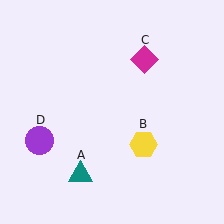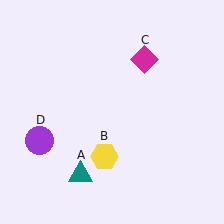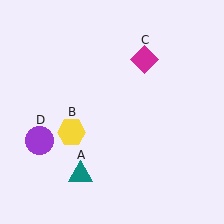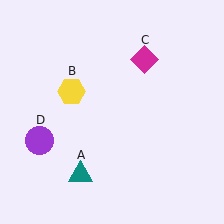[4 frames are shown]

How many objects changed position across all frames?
1 object changed position: yellow hexagon (object B).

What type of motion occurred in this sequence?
The yellow hexagon (object B) rotated clockwise around the center of the scene.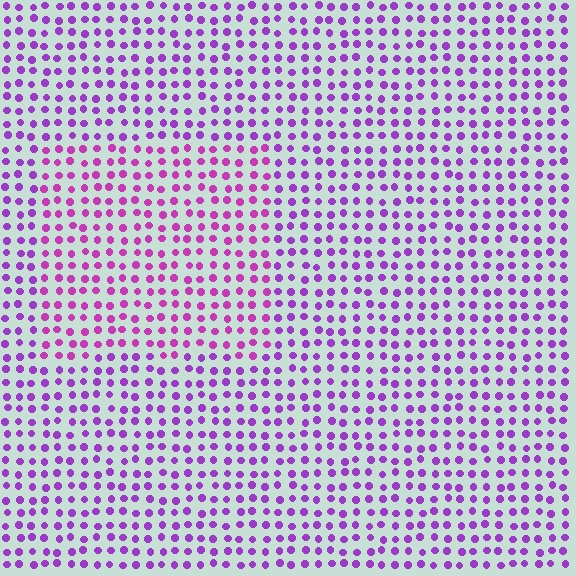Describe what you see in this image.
The image is filled with small purple elements in a uniform arrangement. A rectangle-shaped region is visible where the elements are tinted to a slightly different hue, forming a subtle color boundary.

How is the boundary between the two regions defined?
The boundary is defined purely by a slight shift in hue (about 26 degrees). Spacing, size, and orientation are identical on both sides.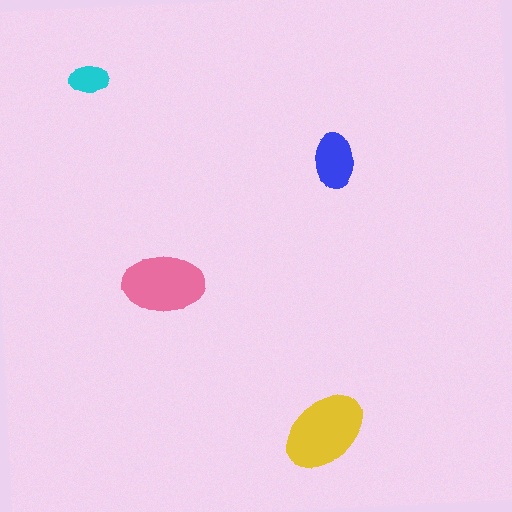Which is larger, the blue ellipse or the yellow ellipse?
The yellow one.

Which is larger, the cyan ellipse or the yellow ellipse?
The yellow one.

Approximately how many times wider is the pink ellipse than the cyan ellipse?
About 2 times wider.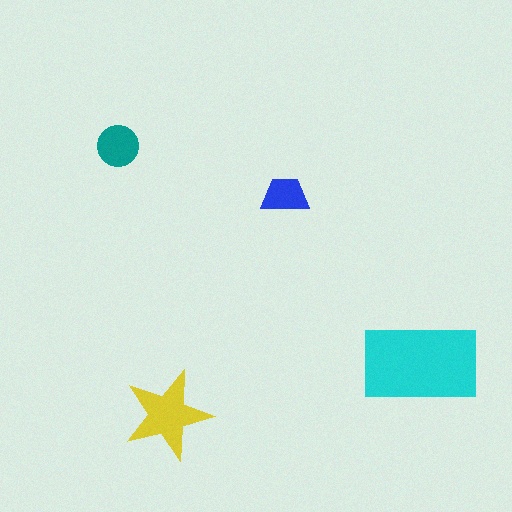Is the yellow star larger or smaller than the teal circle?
Larger.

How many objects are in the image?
There are 4 objects in the image.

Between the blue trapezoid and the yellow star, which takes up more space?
The yellow star.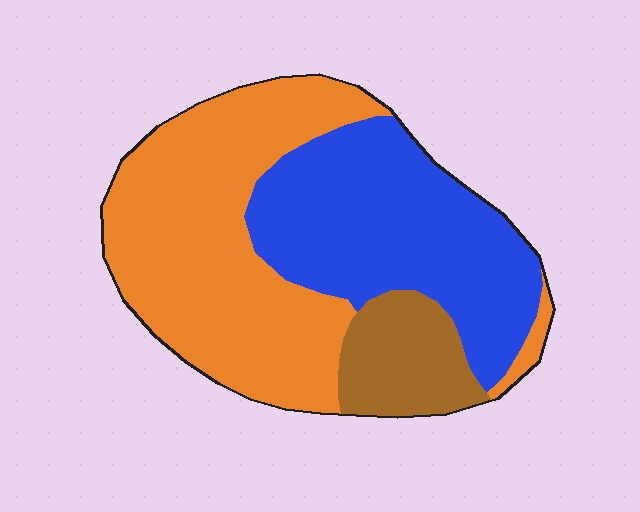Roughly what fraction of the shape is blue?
Blue takes up about three eighths (3/8) of the shape.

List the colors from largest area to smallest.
From largest to smallest: orange, blue, brown.